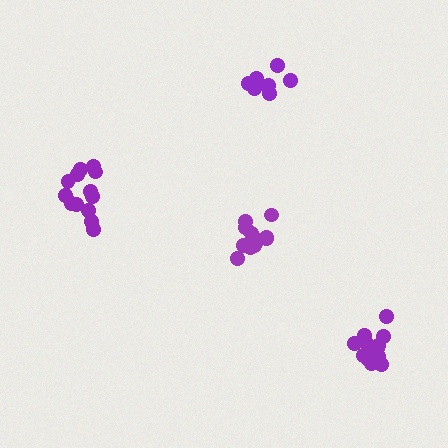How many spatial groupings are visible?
There are 4 spatial groupings.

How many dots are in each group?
Group 1: 13 dots, Group 2: 9 dots, Group 3: 13 dots, Group 4: 14 dots (49 total).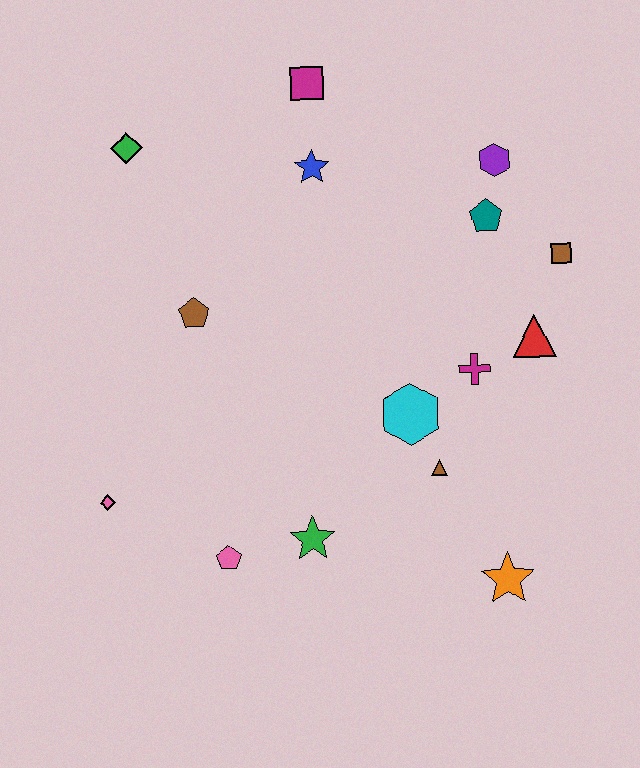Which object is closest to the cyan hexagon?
The brown triangle is closest to the cyan hexagon.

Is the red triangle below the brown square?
Yes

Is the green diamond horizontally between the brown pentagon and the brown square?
No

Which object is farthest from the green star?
The magenta square is farthest from the green star.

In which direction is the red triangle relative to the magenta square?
The red triangle is below the magenta square.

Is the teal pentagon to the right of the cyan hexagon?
Yes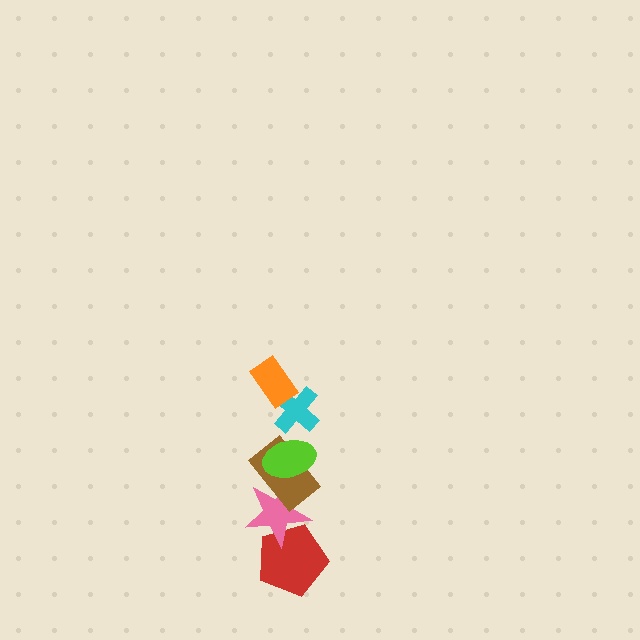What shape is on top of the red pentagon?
The pink star is on top of the red pentagon.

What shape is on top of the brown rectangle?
The lime ellipse is on top of the brown rectangle.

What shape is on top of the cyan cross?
The orange rectangle is on top of the cyan cross.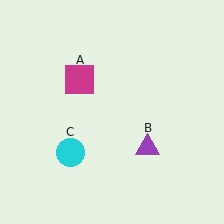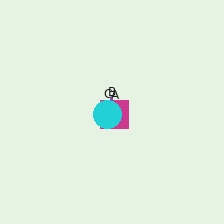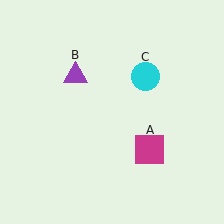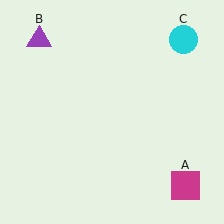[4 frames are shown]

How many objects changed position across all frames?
3 objects changed position: magenta square (object A), purple triangle (object B), cyan circle (object C).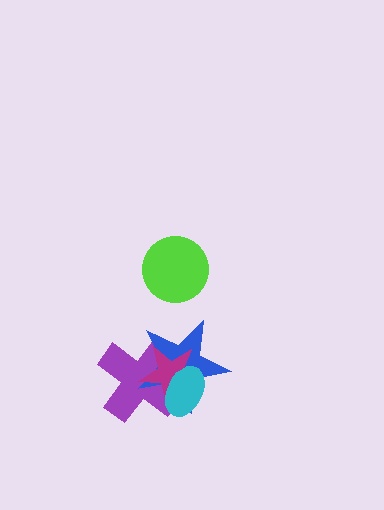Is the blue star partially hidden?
Yes, it is partially covered by another shape.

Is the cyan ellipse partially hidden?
No, no other shape covers it.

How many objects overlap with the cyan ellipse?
3 objects overlap with the cyan ellipse.